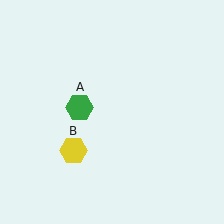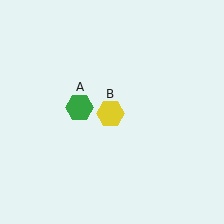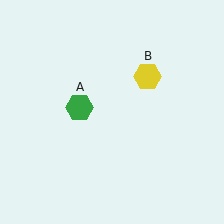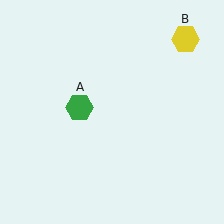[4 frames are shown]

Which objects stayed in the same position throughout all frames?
Green hexagon (object A) remained stationary.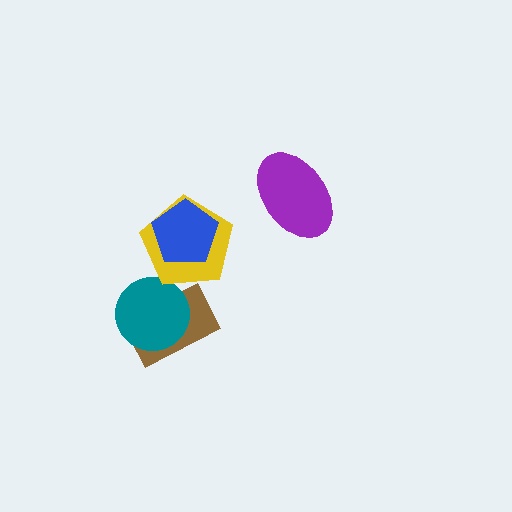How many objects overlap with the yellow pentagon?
1 object overlaps with the yellow pentagon.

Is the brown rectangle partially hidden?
Yes, it is partially covered by another shape.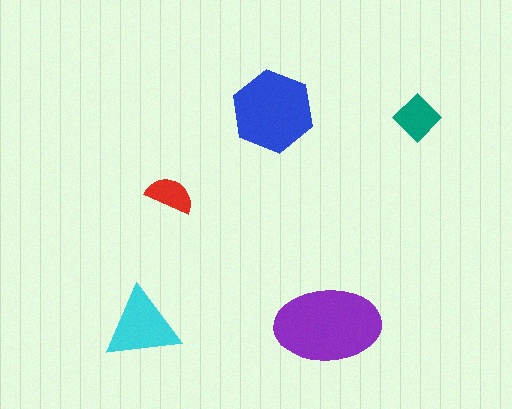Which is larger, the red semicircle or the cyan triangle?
The cyan triangle.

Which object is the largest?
The purple ellipse.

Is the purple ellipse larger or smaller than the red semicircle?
Larger.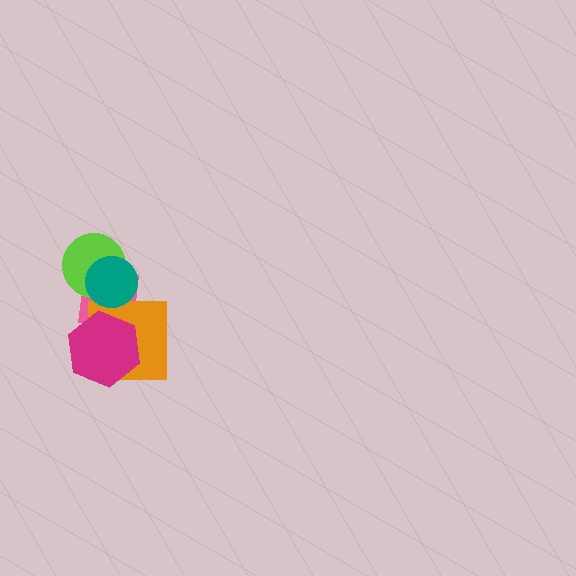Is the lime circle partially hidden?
Yes, it is partially covered by another shape.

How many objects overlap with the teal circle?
2 objects overlap with the teal circle.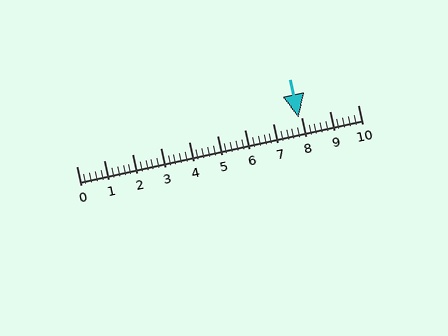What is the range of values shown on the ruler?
The ruler shows values from 0 to 10.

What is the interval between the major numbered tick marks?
The major tick marks are spaced 1 units apart.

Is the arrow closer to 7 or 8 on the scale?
The arrow is closer to 8.